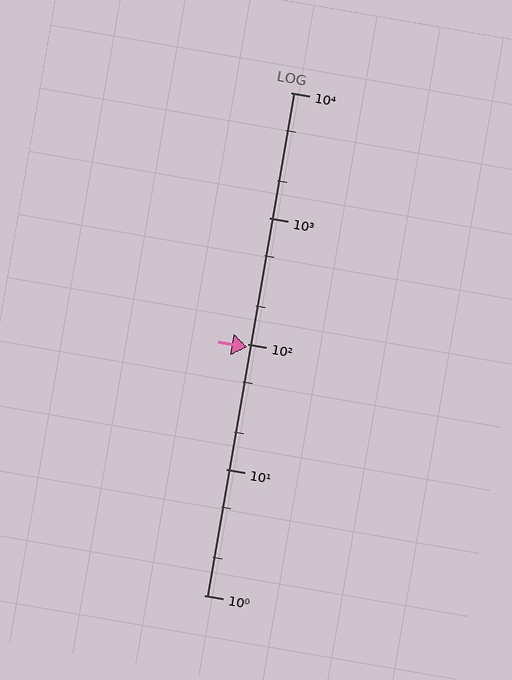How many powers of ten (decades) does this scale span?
The scale spans 4 decades, from 1 to 10000.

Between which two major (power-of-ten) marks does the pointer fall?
The pointer is between 10 and 100.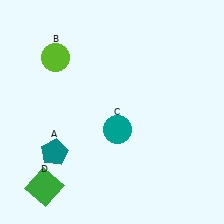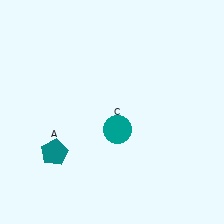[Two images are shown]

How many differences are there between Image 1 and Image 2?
There are 2 differences between the two images.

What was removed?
The lime circle (B), the green square (D) were removed in Image 2.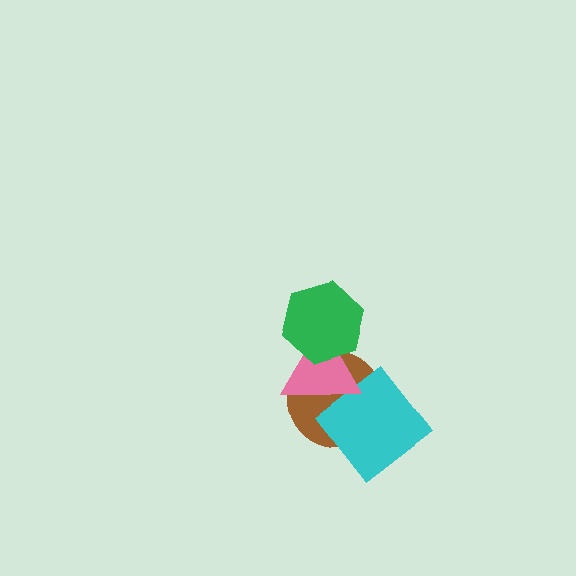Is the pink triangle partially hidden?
Yes, it is partially covered by another shape.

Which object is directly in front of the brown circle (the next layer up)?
The cyan diamond is directly in front of the brown circle.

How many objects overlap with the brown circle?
3 objects overlap with the brown circle.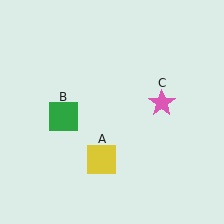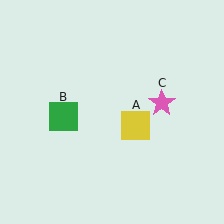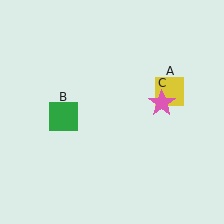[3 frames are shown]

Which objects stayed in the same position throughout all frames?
Green square (object B) and pink star (object C) remained stationary.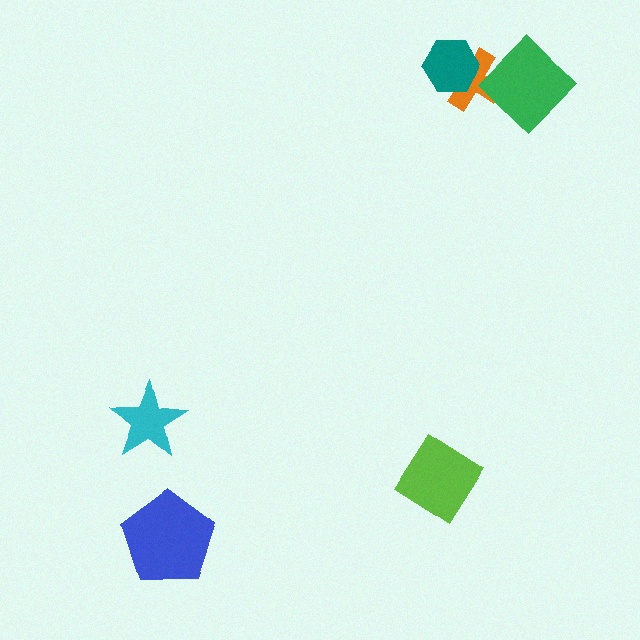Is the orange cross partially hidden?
Yes, it is partially covered by another shape.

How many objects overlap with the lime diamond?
0 objects overlap with the lime diamond.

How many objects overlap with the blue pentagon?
0 objects overlap with the blue pentagon.